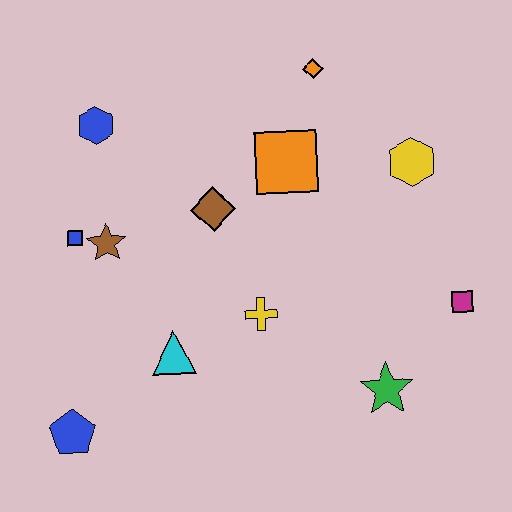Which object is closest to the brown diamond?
The orange square is closest to the brown diamond.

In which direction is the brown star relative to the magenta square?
The brown star is to the left of the magenta square.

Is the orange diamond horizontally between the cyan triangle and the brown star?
No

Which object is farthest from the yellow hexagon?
The blue pentagon is farthest from the yellow hexagon.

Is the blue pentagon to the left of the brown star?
Yes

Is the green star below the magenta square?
Yes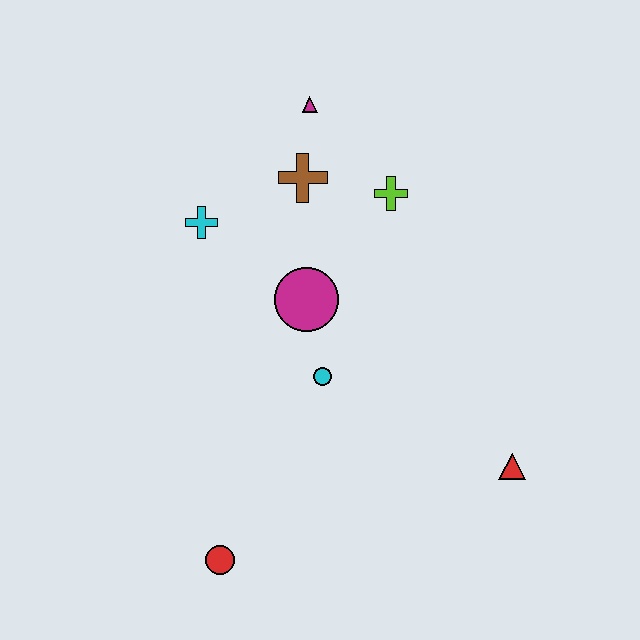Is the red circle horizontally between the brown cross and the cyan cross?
Yes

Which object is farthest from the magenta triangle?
The red circle is farthest from the magenta triangle.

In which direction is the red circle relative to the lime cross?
The red circle is below the lime cross.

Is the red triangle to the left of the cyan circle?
No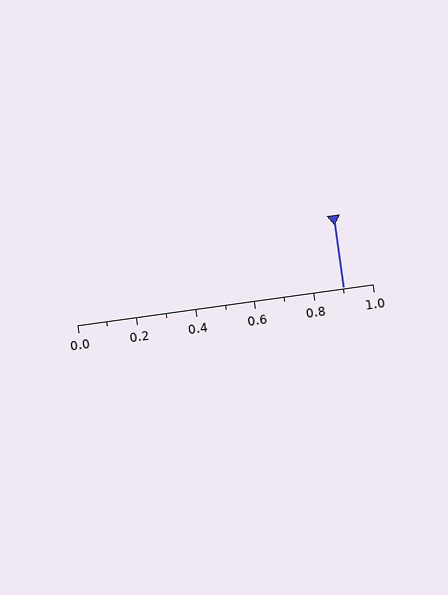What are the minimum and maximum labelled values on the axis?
The axis runs from 0.0 to 1.0.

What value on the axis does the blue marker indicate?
The marker indicates approximately 0.9.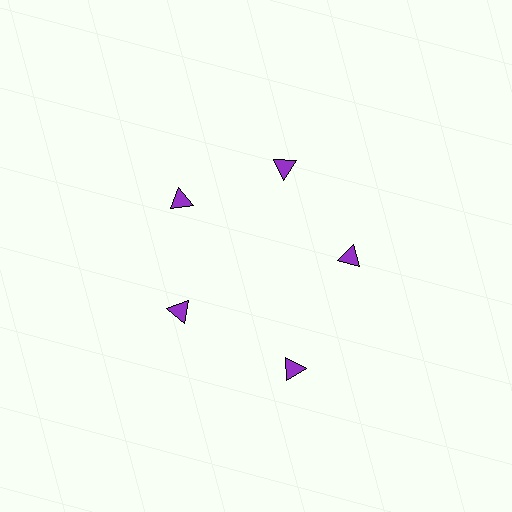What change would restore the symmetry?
The symmetry would be restored by moving it inward, back onto the ring so that all 5 triangles sit at equal angles and equal distance from the center.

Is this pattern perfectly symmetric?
No. The 5 purple triangles are arranged in a ring, but one element near the 5 o'clock position is pushed outward from the center, breaking the 5-fold rotational symmetry.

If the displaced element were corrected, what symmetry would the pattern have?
It would have 5-fold rotational symmetry — the pattern would map onto itself every 72 degrees.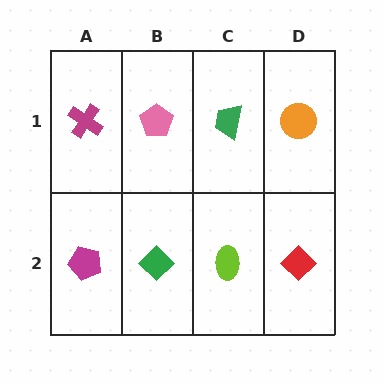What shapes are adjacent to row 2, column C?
A green trapezoid (row 1, column C), a green diamond (row 2, column B), a red diamond (row 2, column D).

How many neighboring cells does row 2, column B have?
3.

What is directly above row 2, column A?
A magenta cross.